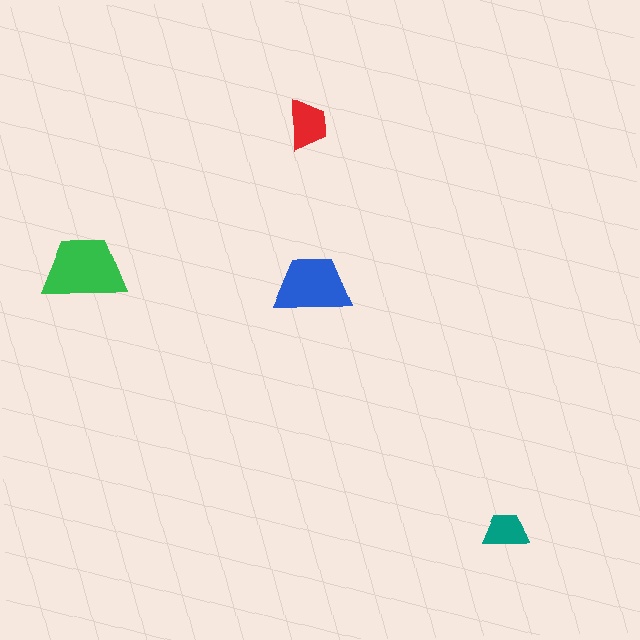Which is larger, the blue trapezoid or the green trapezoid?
The green one.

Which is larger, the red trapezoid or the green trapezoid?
The green one.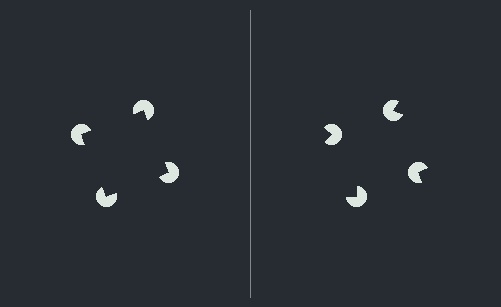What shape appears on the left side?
An illusory square.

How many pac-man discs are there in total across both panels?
8 — 4 on each side.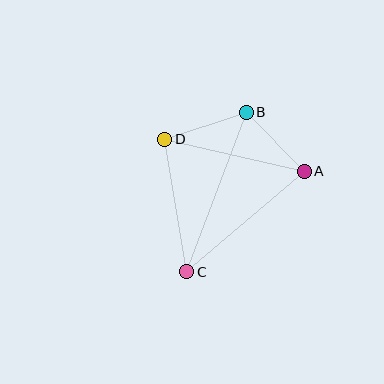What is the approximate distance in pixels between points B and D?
The distance between B and D is approximately 86 pixels.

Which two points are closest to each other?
Points A and B are closest to each other.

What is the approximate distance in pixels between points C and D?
The distance between C and D is approximately 134 pixels.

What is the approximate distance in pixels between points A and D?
The distance between A and D is approximately 143 pixels.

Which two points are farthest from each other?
Points B and C are farthest from each other.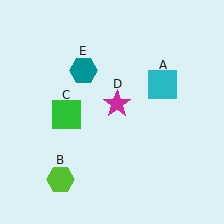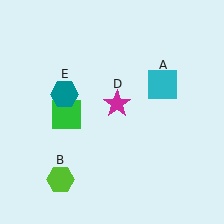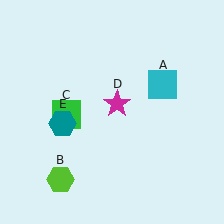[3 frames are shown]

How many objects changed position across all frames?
1 object changed position: teal hexagon (object E).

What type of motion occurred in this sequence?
The teal hexagon (object E) rotated counterclockwise around the center of the scene.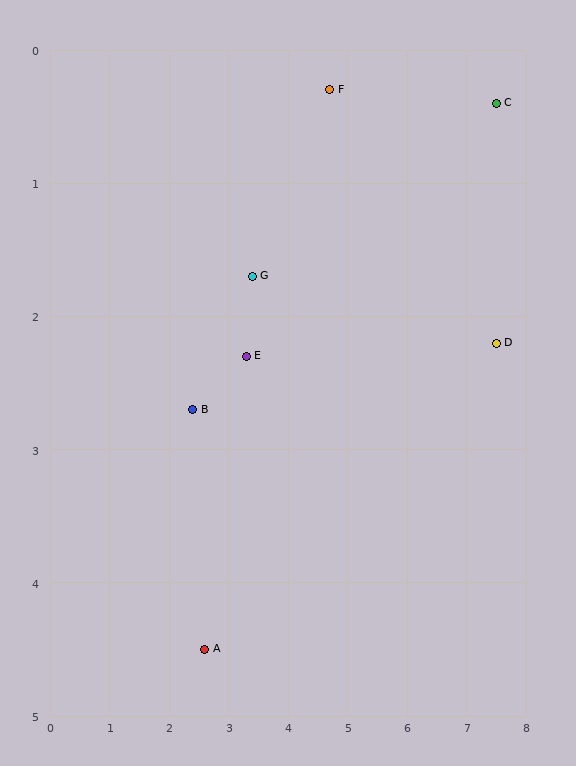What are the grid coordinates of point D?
Point D is at approximately (7.5, 2.2).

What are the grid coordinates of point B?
Point B is at approximately (2.4, 2.7).